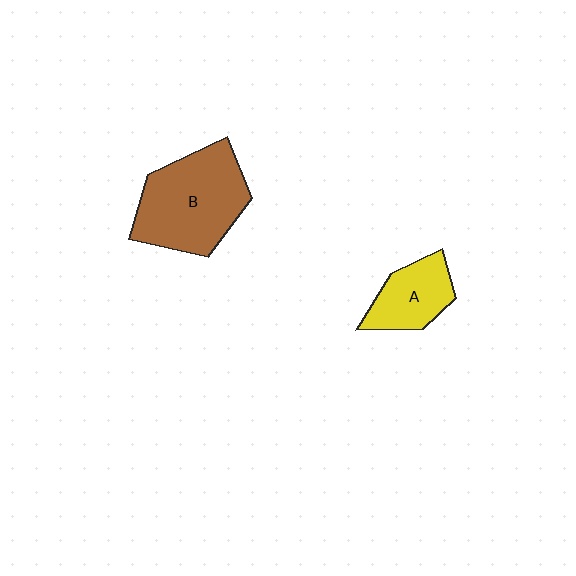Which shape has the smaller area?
Shape A (yellow).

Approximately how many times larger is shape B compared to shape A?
Approximately 1.9 times.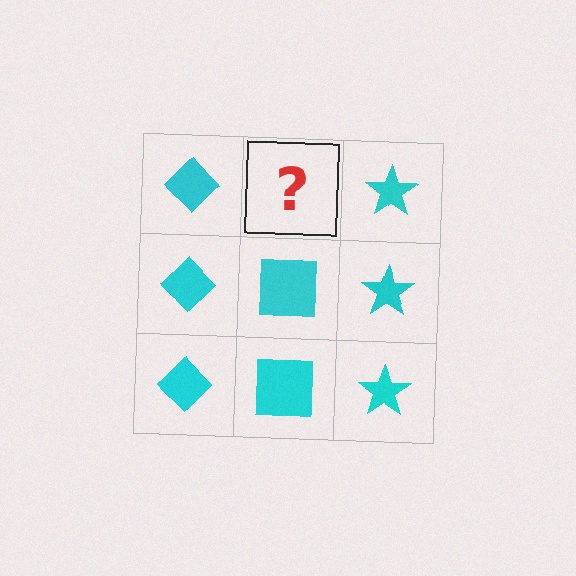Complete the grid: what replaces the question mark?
The question mark should be replaced with a cyan square.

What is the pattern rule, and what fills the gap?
The rule is that each column has a consistent shape. The gap should be filled with a cyan square.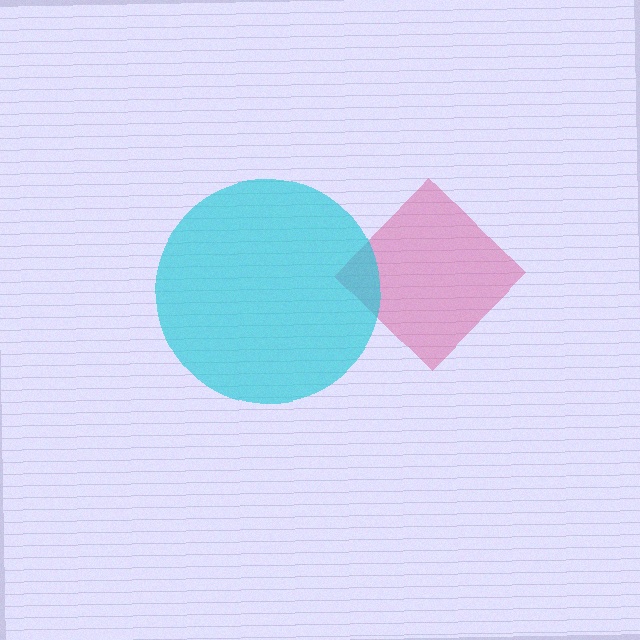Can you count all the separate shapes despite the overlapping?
Yes, there are 2 separate shapes.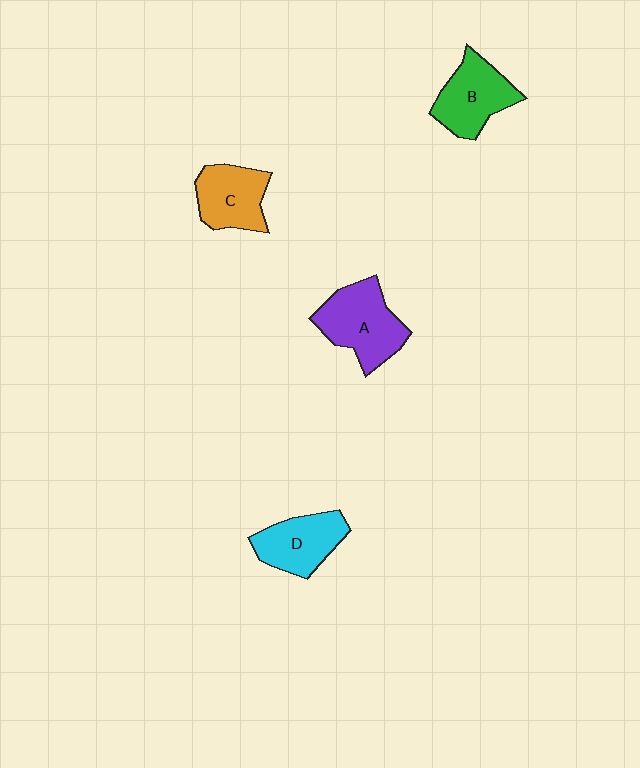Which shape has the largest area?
Shape A (purple).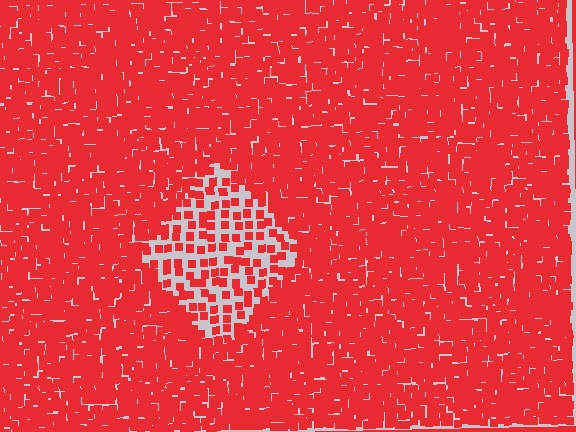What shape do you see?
I see a diamond.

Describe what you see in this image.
The image contains small red elements arranged at two different densities. A diamond-shaped region is visible where the elements are less densely packed than the surrounding area.